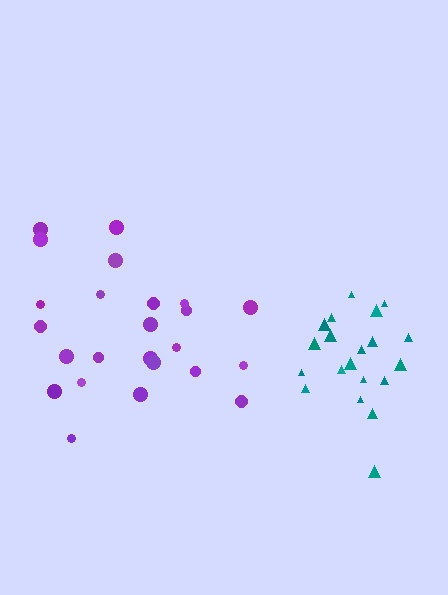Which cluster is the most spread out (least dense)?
Purple.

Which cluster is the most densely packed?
Teal.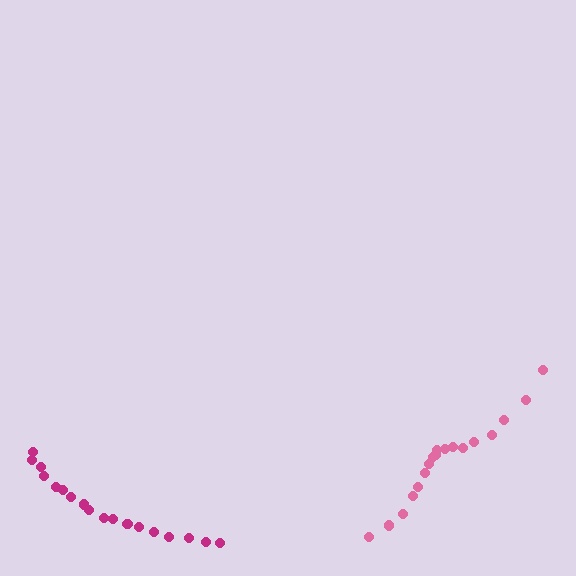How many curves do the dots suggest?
There are 2 distinct paths.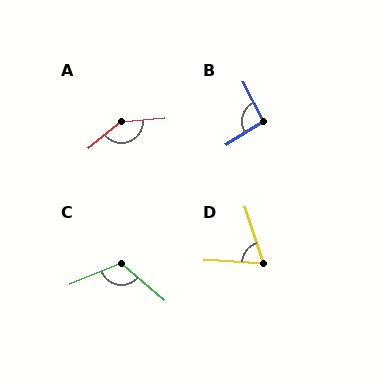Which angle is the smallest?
D, at approximately 69 degrees.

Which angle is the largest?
A, at approximately 146 degrees.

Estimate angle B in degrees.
Approximately 94 degrees.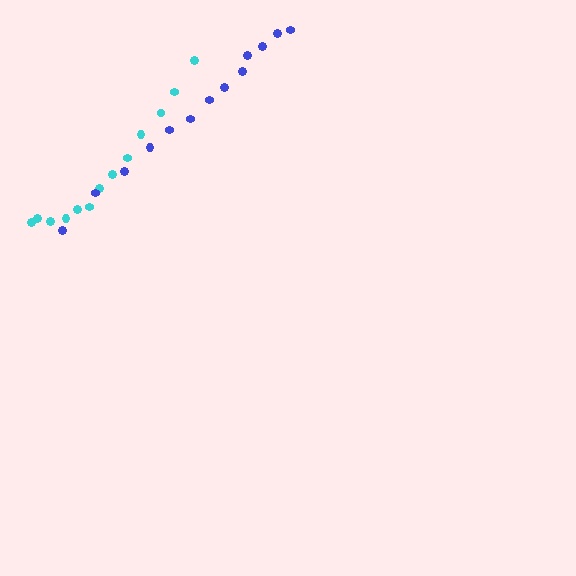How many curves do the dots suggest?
There are 2 distinct paths.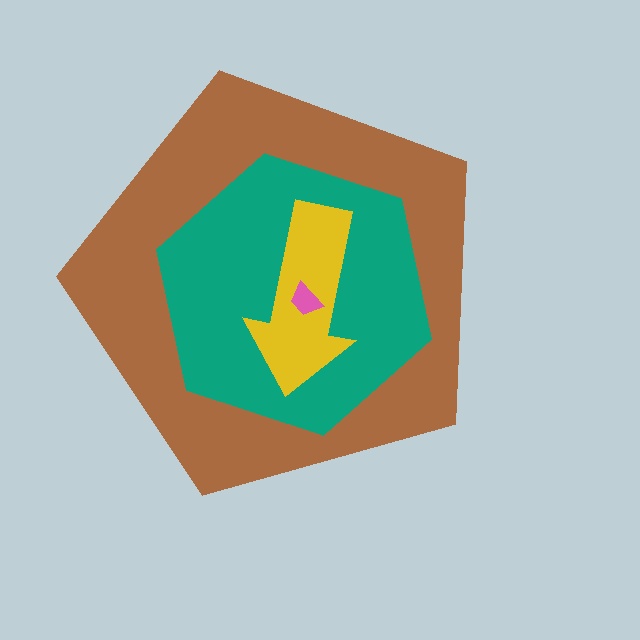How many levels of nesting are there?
4.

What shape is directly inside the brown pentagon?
The teal hexagon.